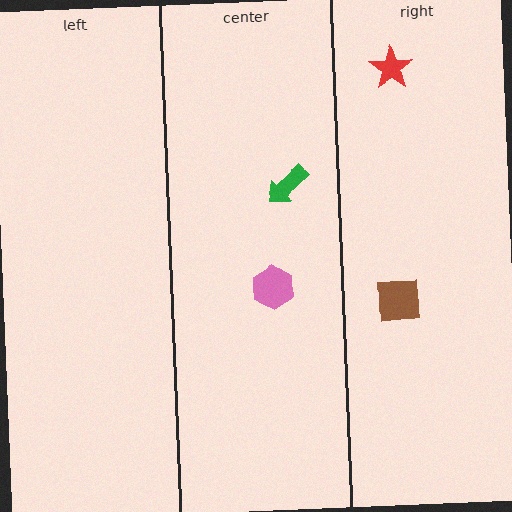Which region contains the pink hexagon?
The center region.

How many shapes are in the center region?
2.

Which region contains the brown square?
The right region.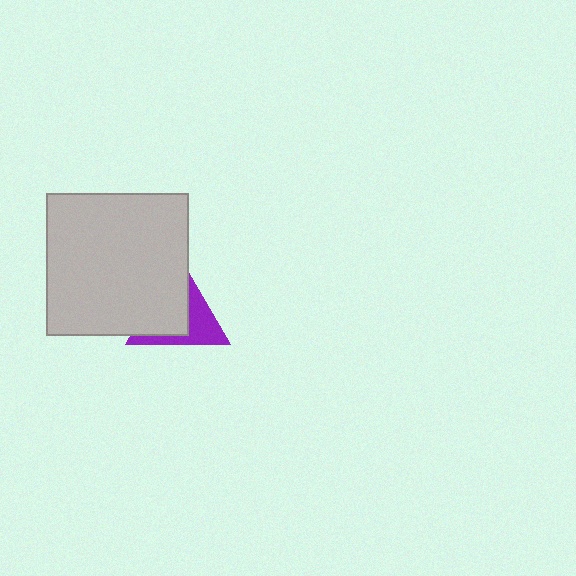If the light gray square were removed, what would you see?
You would see the complete purple triangle.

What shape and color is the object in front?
The object in front is a light gray square.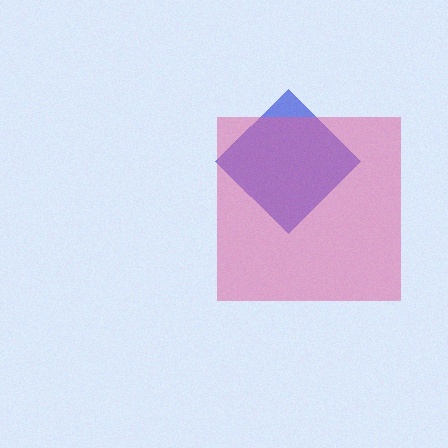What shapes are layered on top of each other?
The layered shapes are: a blue diamond, a pink square.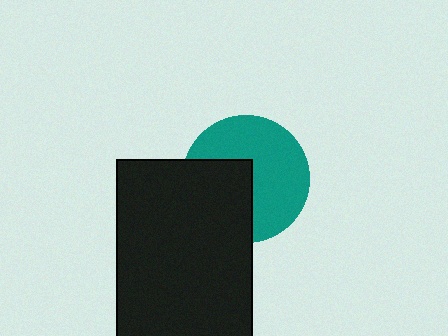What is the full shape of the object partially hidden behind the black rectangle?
The partially hidden object is a teal circle.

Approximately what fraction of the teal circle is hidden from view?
Roughly 40% of the teal circle is hidden behind the black rectangle.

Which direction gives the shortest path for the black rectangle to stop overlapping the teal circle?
Moving toward the lower-left gives the shortest separation.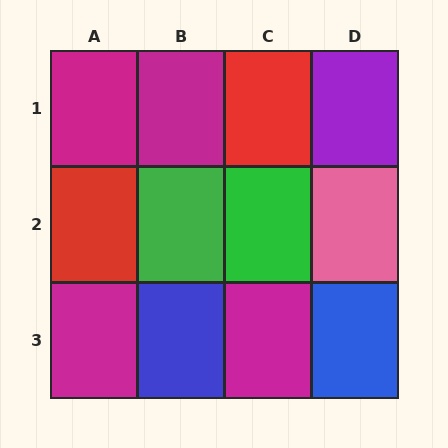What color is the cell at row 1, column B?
Magenta.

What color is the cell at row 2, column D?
Pink.